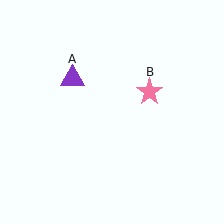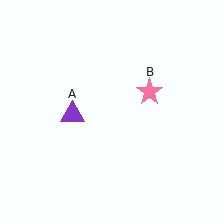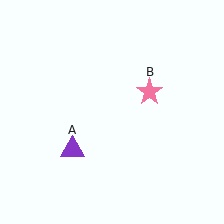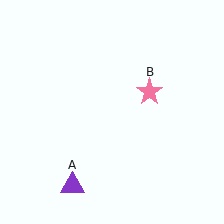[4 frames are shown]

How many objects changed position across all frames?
1 object changed position: purple triangle (object A).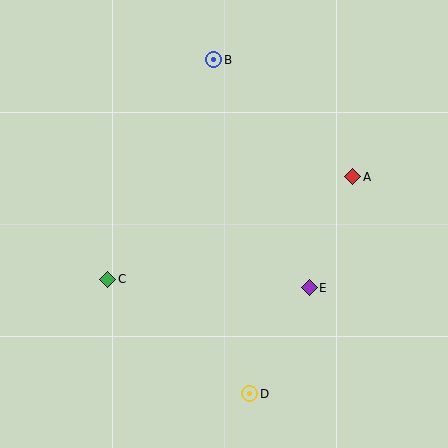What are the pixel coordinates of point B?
Point B is at (214, 60).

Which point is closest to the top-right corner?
Point A is closest to the top-right corner.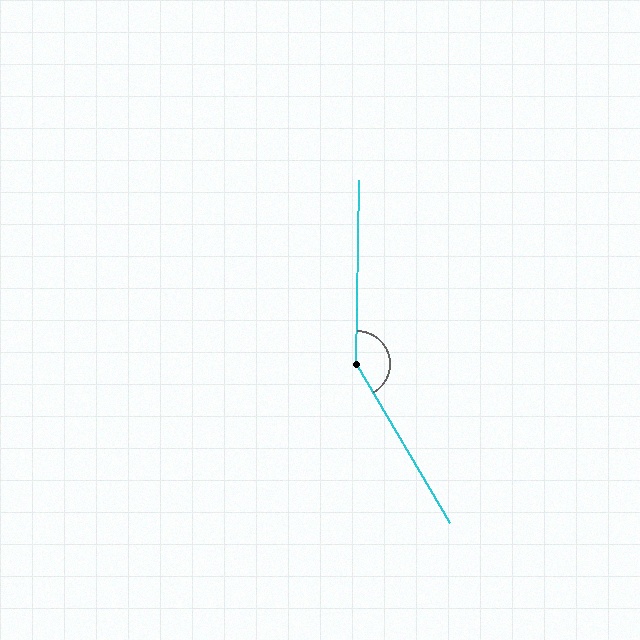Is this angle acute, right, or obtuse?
It is obtuse.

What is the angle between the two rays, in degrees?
Approximately 149 degrees.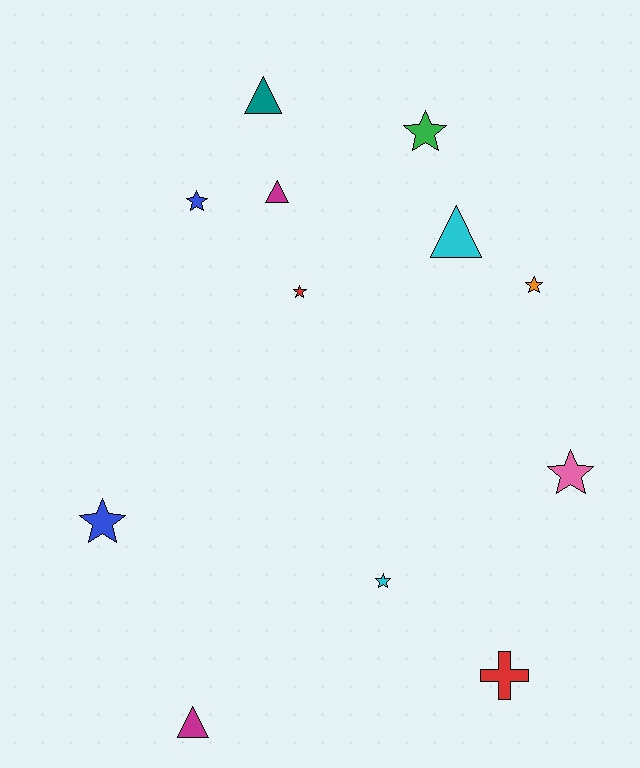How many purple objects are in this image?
There are no purple objects.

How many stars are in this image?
There are 7 stars.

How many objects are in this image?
There are 12 objects.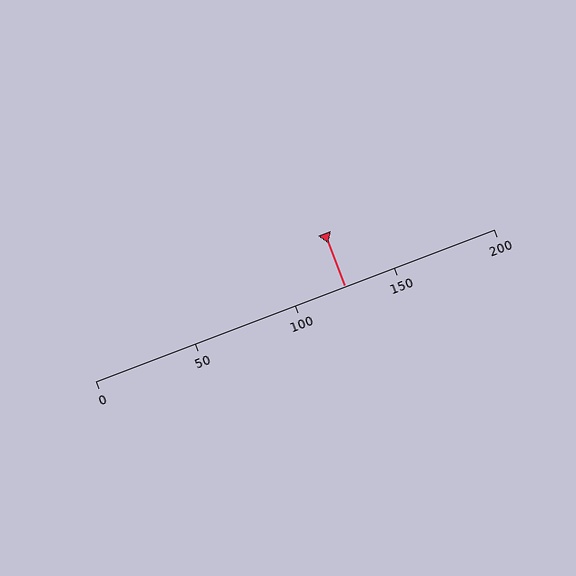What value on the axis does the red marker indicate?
The marker indicates approximately 125.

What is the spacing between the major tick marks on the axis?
The major ticks are spaced 50 apart.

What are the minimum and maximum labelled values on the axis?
The axis runs from 0 to 200.